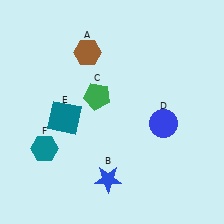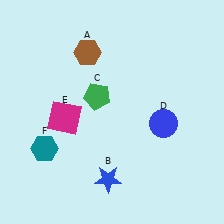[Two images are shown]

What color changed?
The square (E) changed from teal in Image 1 to magenta in Image 2.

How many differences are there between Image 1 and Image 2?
There is 1 difference between the two images.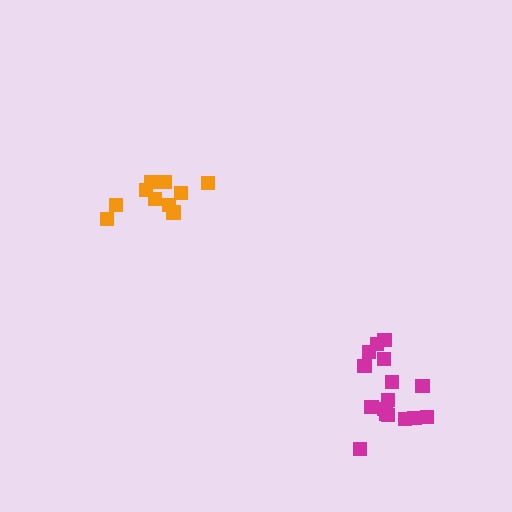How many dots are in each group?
Group 1: 10 dots, Group 2: 16 dots (26 total).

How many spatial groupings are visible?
There are 2 spatial groupings.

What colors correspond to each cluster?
The clusters are colored: orange, magenta.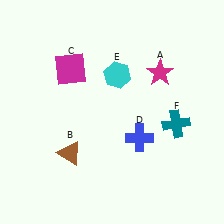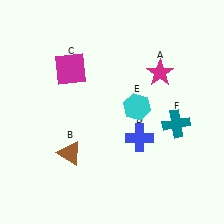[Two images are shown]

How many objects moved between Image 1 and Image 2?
1 object moved between the two images.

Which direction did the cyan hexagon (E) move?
The cyan hexagon (E) moved down.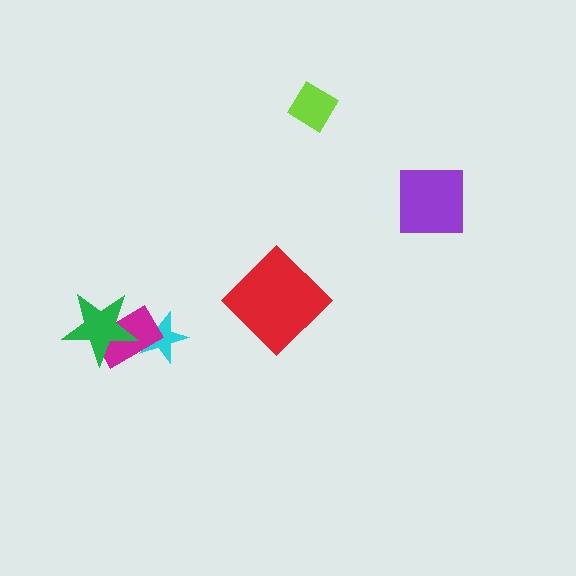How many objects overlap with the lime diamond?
0 objects overlap with the lime diamond.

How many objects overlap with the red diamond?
0 objects overlap with the red diamond.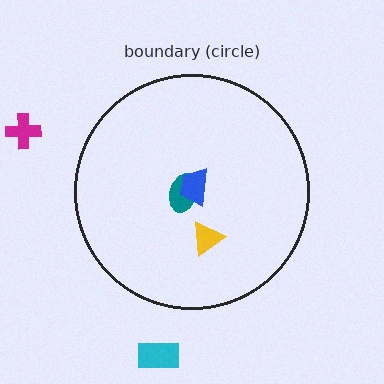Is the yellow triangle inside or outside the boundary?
Inside.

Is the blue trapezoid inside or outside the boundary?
Inside.